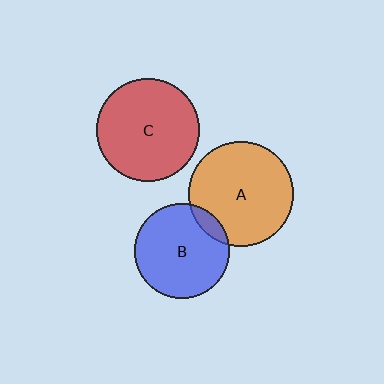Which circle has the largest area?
Circle A (orange).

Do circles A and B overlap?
Yes.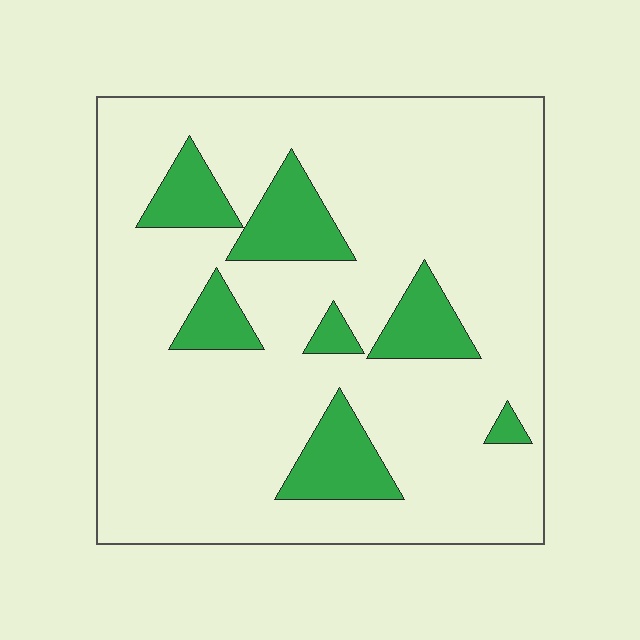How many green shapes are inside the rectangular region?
7.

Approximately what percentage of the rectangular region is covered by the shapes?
Approximately 15%.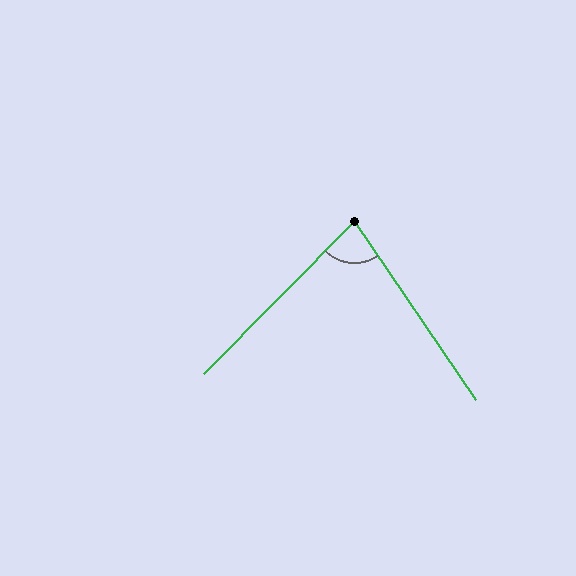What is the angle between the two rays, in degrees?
Approximately 79 degrees.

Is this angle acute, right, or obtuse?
It is acute.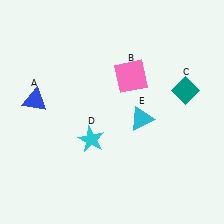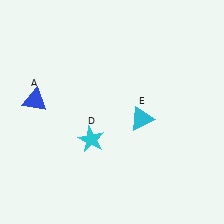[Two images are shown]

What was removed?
The teal diamond (C), the pink square (B) were removed in Image 2.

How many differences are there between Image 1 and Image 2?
There are 2 differences between the two images.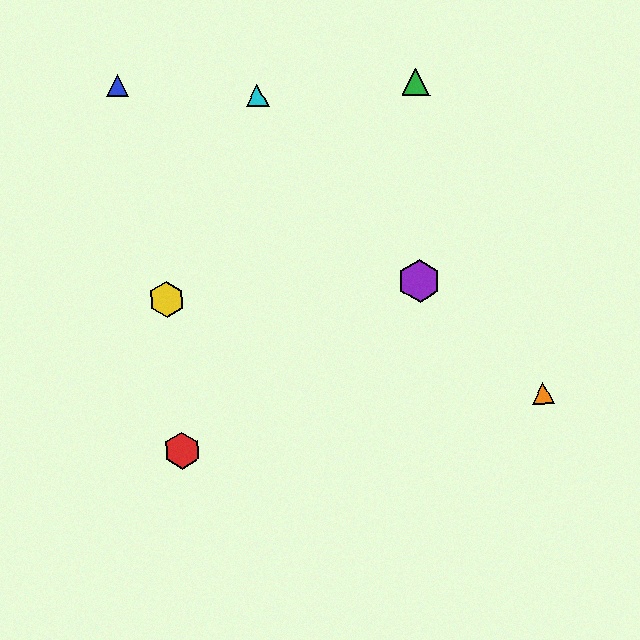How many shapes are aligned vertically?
2 shapes (the green triangle, the purple hexagon) are aligned vertically.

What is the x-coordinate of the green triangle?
The green triangle is at x≈416.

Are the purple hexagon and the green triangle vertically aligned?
Yes, both are at x≈420.